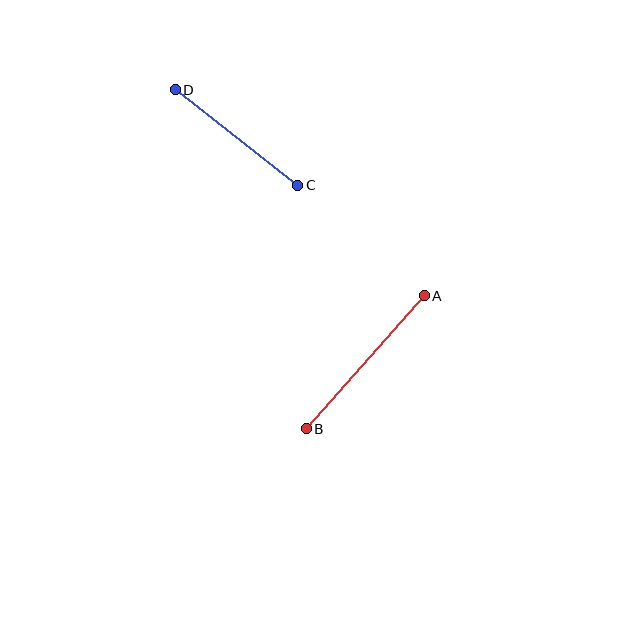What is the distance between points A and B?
The distance is approximately 178 pixels.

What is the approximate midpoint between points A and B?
The midpoint is at approximately (365, 362) pixels.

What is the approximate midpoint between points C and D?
The midpoint is at approximately (236, 138) pixels.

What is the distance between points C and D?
The distance is approximately 155 pixels.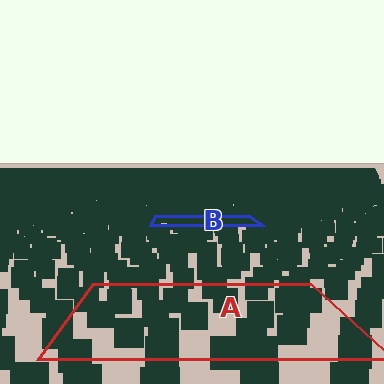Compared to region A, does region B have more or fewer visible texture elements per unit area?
Region B has more texture elements per unit area — they are packed more densely because it is farther away.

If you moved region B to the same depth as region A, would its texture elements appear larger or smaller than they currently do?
They would appear larger. At a closer depth, the same texture elements are projected at a bigger on-screen size.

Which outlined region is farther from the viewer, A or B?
Region B is farther from the viewer — the texture elements inside it appear smaller and more densely packed.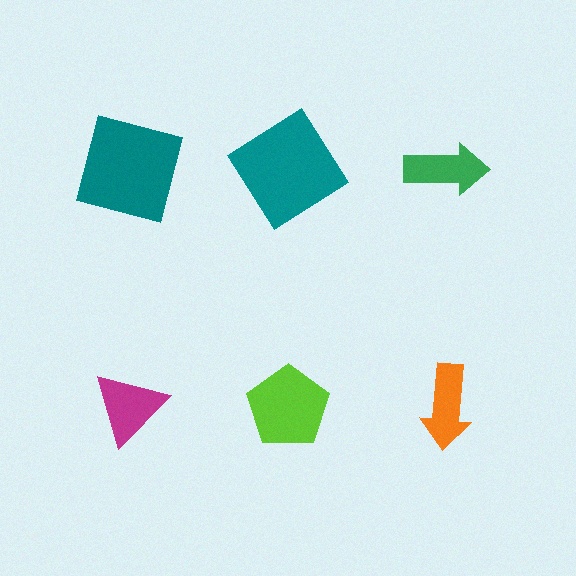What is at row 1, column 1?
A teal square.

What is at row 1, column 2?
A teal diamond.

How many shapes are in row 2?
3 shapes.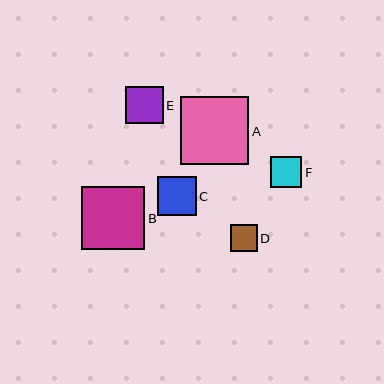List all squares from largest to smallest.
From largest to smallest: A, B, C, E, F, D.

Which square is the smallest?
Square D is the smallest with a size of approximately 27 pixels.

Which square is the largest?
Square A is the largest with a size of approximately 68 pixels.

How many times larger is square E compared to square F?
Square E is approximately 1.2 times the size of square F.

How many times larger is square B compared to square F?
Square B is approximately 2.0 times the size of square F.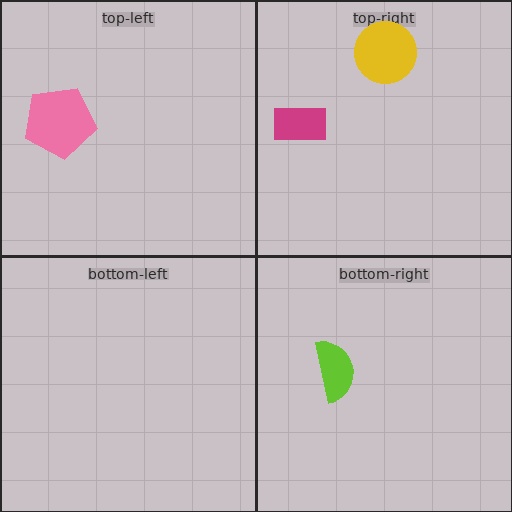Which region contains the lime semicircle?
The bottom-right region.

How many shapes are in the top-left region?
1.